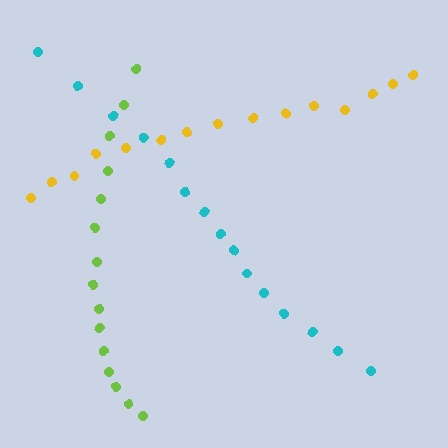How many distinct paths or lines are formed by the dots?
There are 3 distinct paths.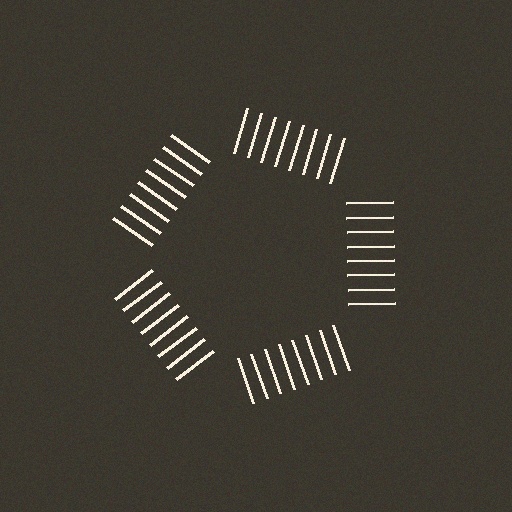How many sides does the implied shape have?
5 sides — the line-ends trace a pentagon.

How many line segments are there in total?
40 — 8 along each of the 5 edges.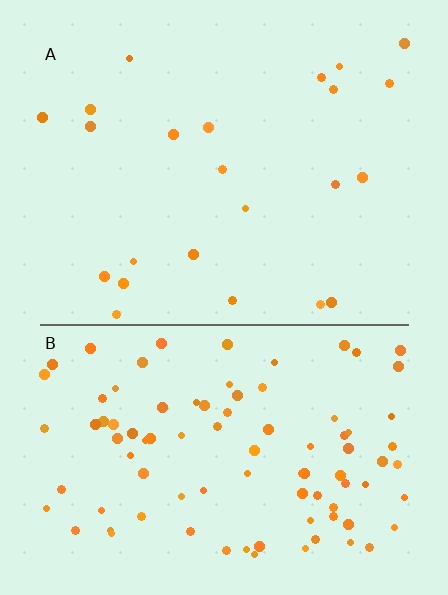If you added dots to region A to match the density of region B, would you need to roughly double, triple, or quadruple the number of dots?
Approximately quadruple.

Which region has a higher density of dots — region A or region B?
B (the bottom).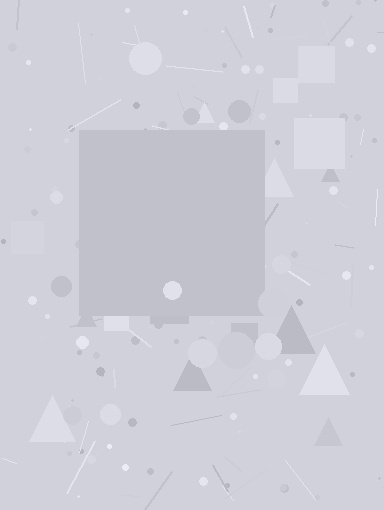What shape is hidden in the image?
A square is hidden in the image.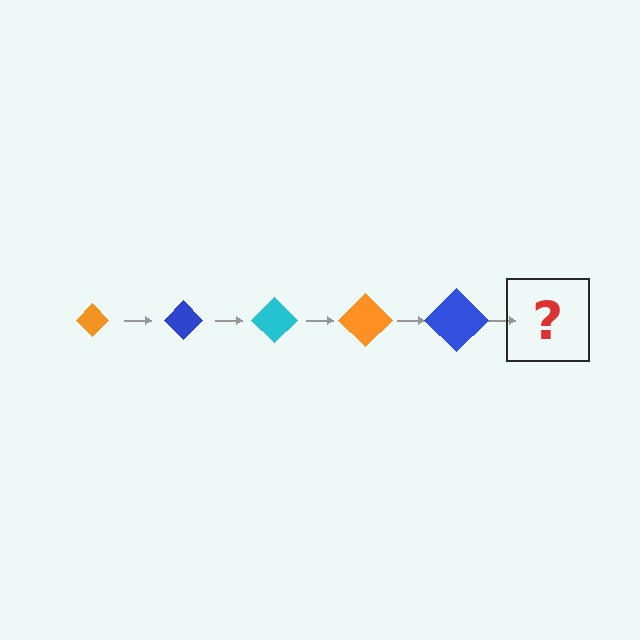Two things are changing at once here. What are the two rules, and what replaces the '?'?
The two rules are that the diamond grows larger each step and the color cycles through orange, blue, and cyan. The '?' should be a cyan diamond, larger than the previous one.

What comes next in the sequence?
The next element should be a cyan diamond, larger than the previous one.